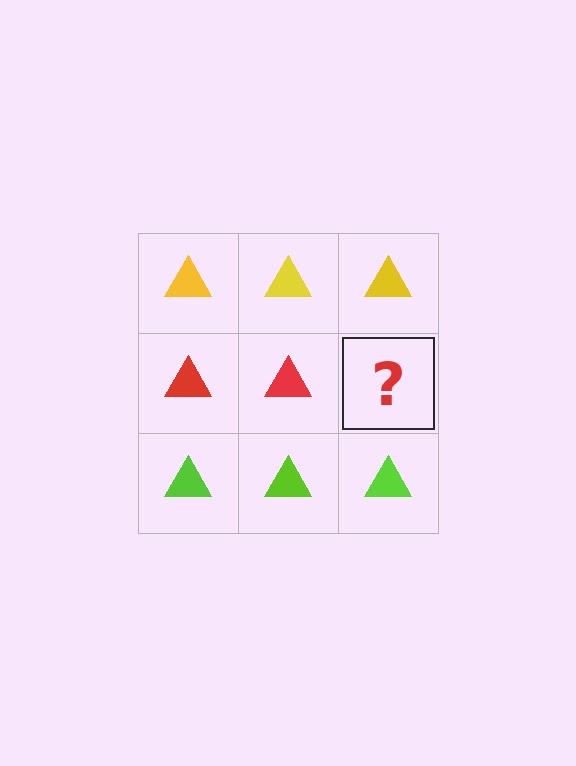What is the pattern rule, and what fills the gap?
The rule is that each row has a consistent color. The gap should be filled with a red triangle.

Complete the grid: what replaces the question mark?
The question mark should be replaced with a red triangle.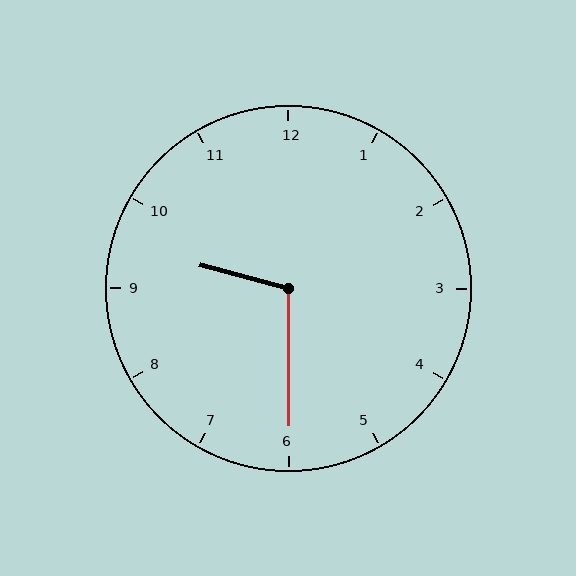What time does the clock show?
9:30.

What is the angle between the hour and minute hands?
Approximately 105 degrees.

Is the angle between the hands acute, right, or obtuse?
It is obtuse.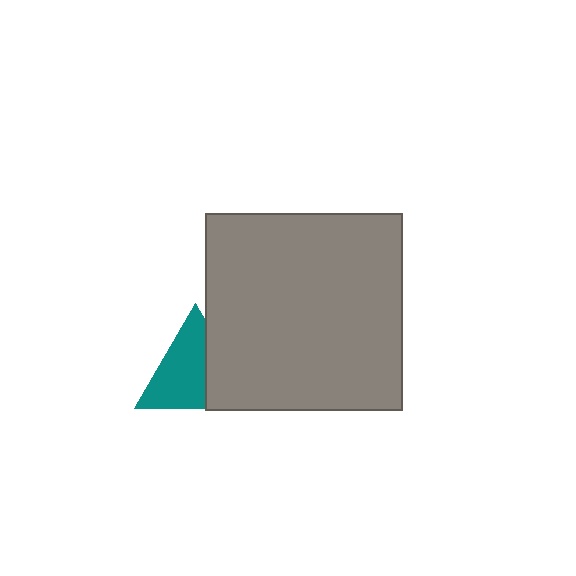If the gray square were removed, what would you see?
You would see the complete teal triangle.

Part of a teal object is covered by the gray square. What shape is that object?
It is a triangle.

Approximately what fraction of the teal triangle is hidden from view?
Roughly 35% of the teal triangle is hidden behind the gray square.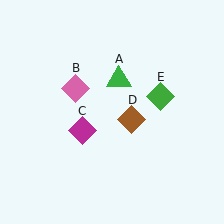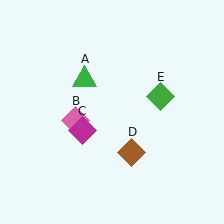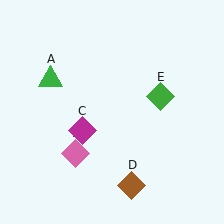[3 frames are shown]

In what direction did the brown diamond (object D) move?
The brown diamond (object D) moved down.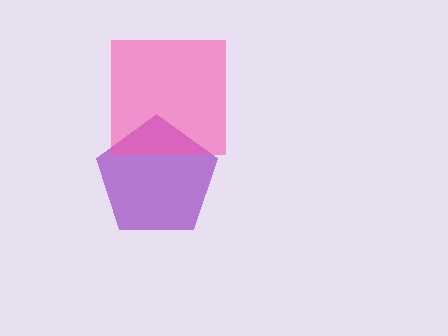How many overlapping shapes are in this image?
There are 2 overlapping shapes in the image.